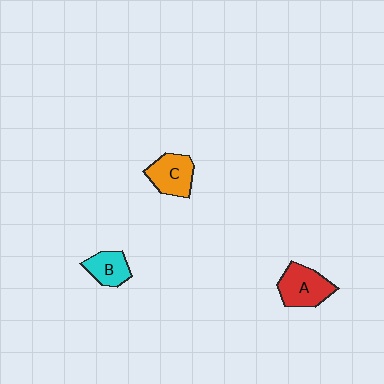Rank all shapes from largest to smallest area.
From largest to smallest: A (red), C (orange), B (cyan).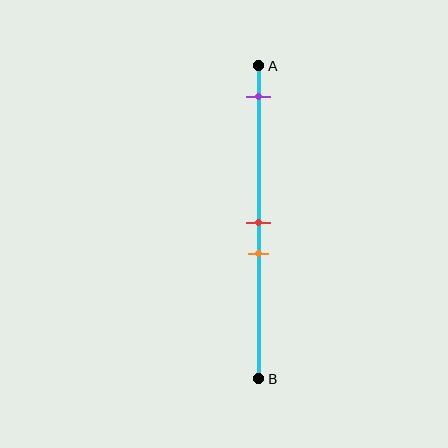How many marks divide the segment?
There are 3 marks dividing the segment.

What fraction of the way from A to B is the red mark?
The red mark is approximately 50% (0.5) of the way from A to B.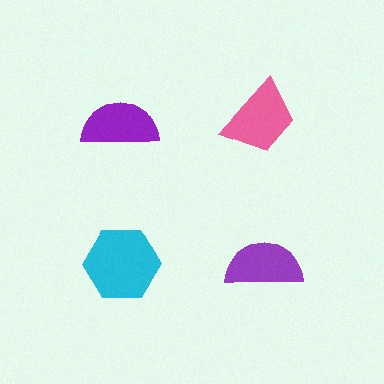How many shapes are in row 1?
2 shapes.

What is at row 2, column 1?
A cyan hexagon.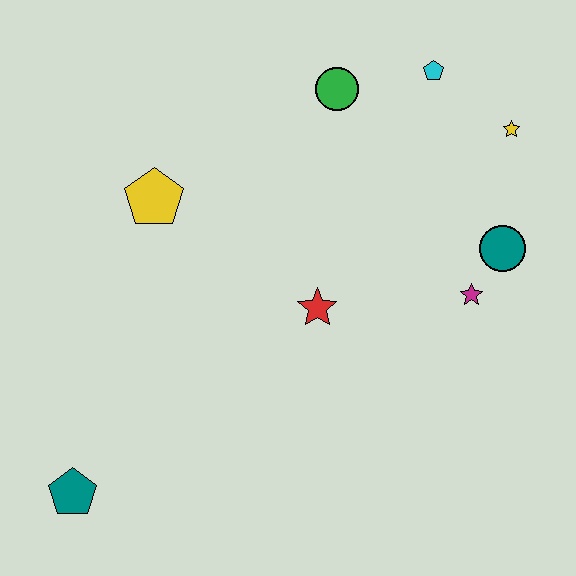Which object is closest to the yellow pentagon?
The red star is closest to the yellow pentagon.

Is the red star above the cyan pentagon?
No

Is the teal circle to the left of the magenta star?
No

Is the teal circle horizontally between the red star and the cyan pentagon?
No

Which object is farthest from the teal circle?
The teal pentagon is farthest from the teal circle.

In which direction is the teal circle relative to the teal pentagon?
The teal circle is to the right of the teal pentagon.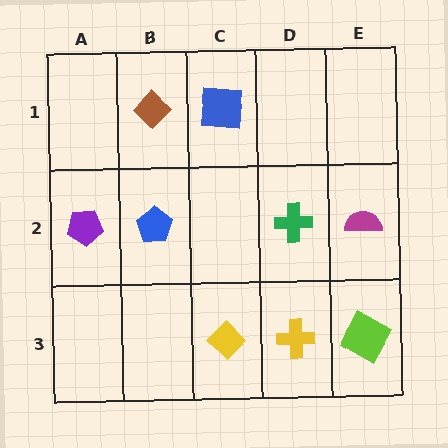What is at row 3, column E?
A lime square.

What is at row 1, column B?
A brown diamond.